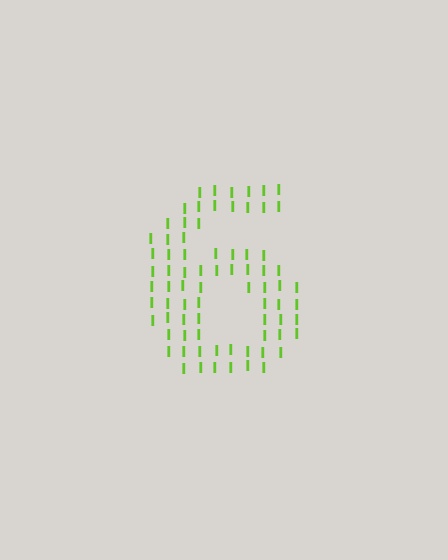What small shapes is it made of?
It is made of small letter I's.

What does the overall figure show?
The overall figure shows the digit 6.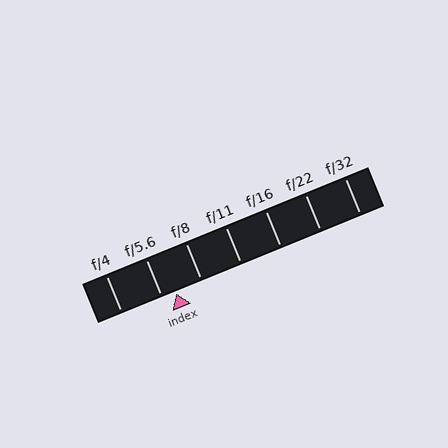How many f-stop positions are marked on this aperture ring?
There are 7 f-stop positions marked.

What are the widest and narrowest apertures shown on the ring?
The widest aperture shown is f/4 and the narrowest is f/32.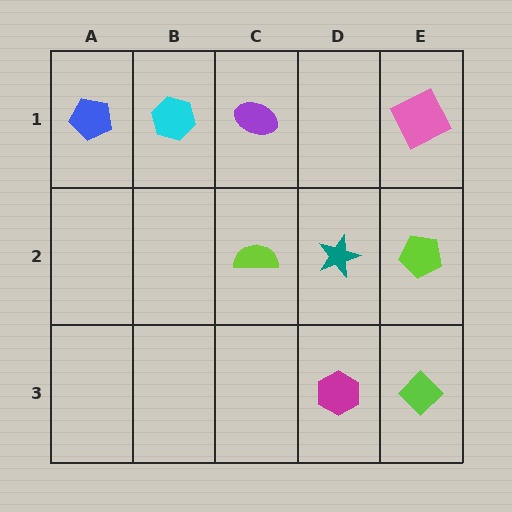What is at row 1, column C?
A purple ellipse.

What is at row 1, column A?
A blue pentagon.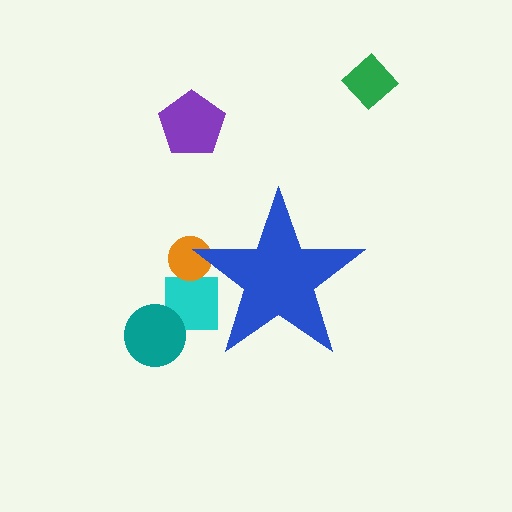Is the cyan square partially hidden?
Yes, the cyan square is partially hidden behind the blue star.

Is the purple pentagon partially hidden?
No, the purple pentagon is fully visible.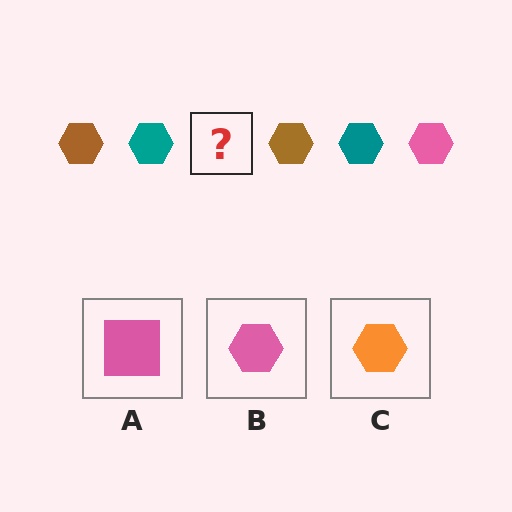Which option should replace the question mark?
Option B.